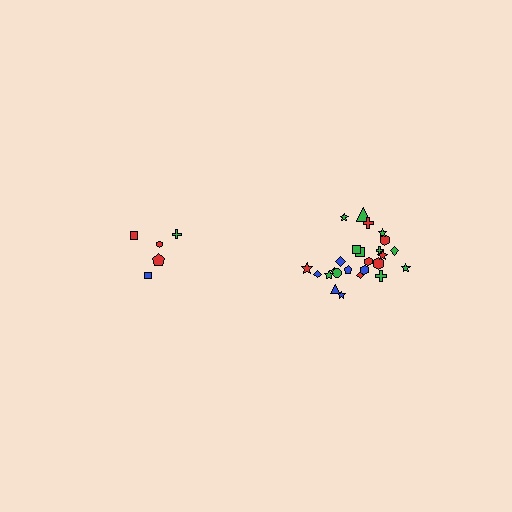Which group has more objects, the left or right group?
The right group.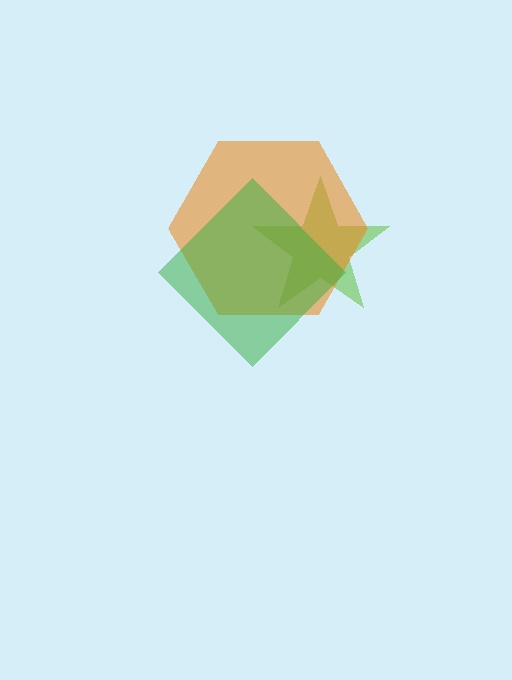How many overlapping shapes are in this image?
There are 3 overlapping shapes in the image.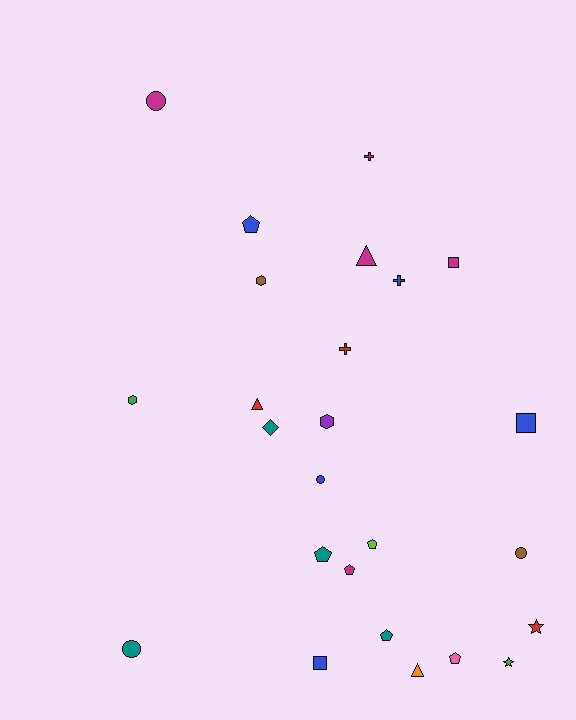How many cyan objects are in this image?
There are no cyan objects.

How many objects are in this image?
There are 25 objects.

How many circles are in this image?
There are 4 circles.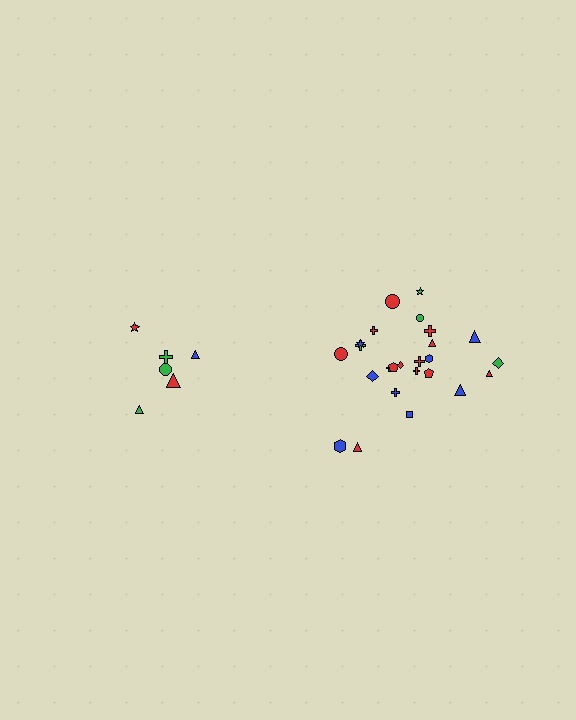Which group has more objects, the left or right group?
The right group.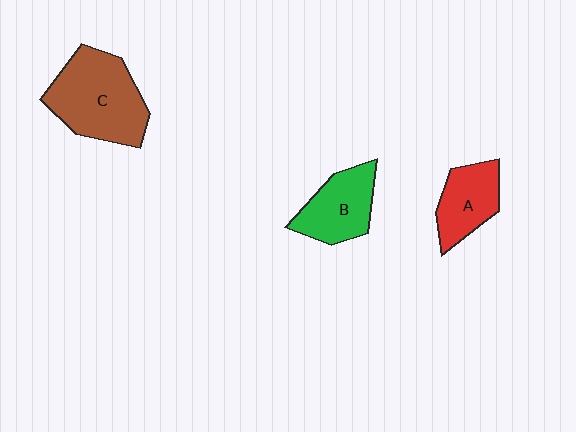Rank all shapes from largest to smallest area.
From largest to smallest: C (brown), B (green), A (red).